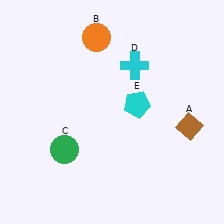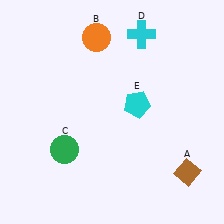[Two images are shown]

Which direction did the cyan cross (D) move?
The cyan cross (D) moved up.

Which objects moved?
The objects that moved are: the brown diamond (A), the cyan cross (D).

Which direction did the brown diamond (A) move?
The brown diamond (A) moved down.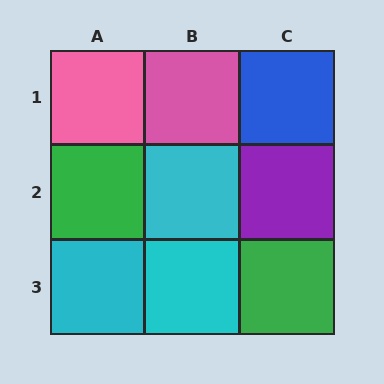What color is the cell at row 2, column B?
Cyan.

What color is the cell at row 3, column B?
Cyan.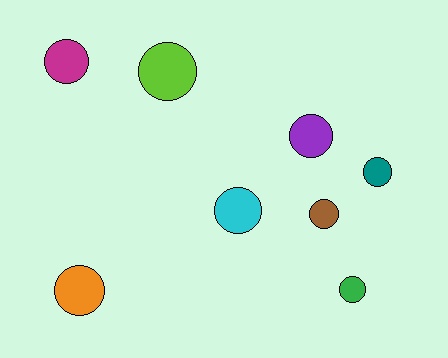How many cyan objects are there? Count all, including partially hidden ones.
There is 1 cyan object.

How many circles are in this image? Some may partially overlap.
There are 8 circles.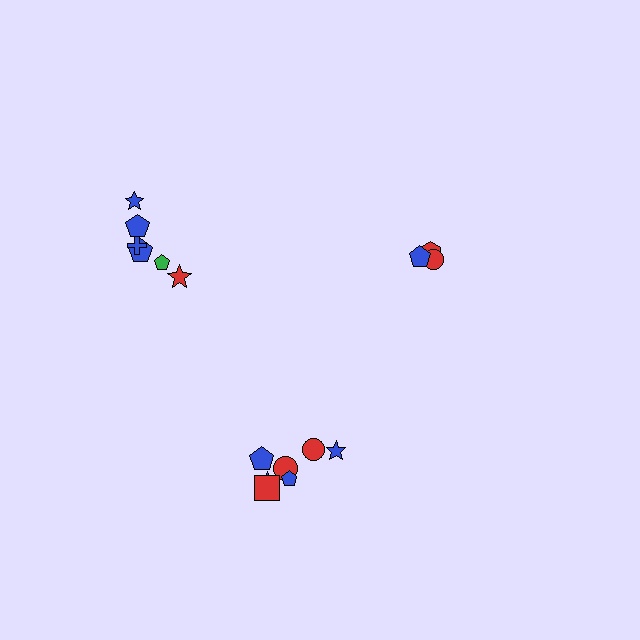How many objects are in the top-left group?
There are 6 objects.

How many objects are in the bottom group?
There are 7 objects.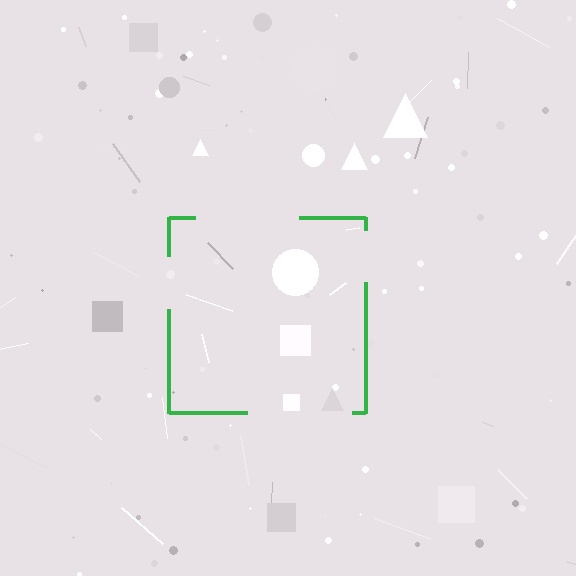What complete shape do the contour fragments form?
The contour fragments form a square.